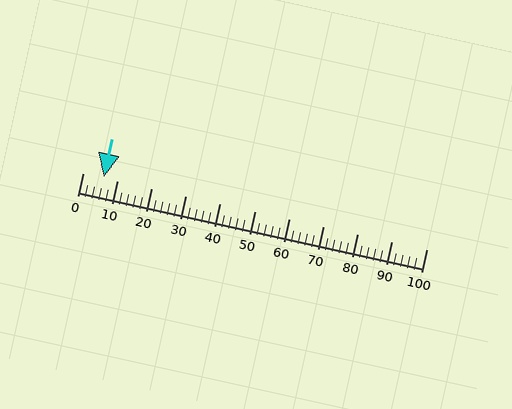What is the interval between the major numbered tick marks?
The major tick marks are spaced 10 units apart.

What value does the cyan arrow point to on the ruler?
The cyan arrow points to approximately 6.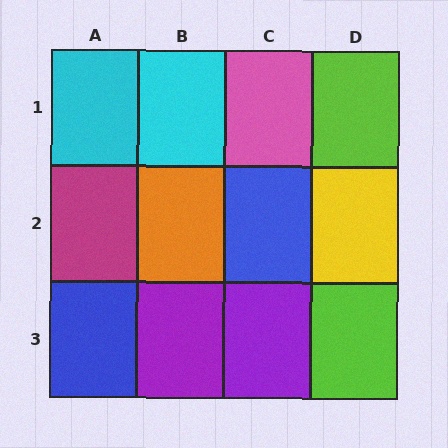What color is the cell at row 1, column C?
Pink.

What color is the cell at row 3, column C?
Purple.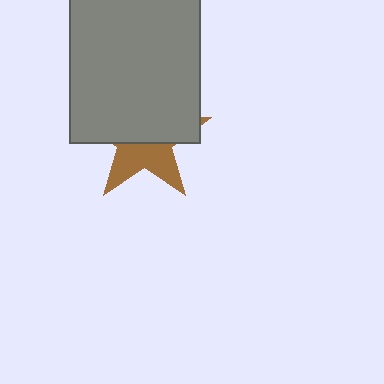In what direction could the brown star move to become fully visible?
The brown star could move down. That would shift it out from behind the gray rectangle entirely.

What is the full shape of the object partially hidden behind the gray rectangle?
The partially hidden object is a brown star.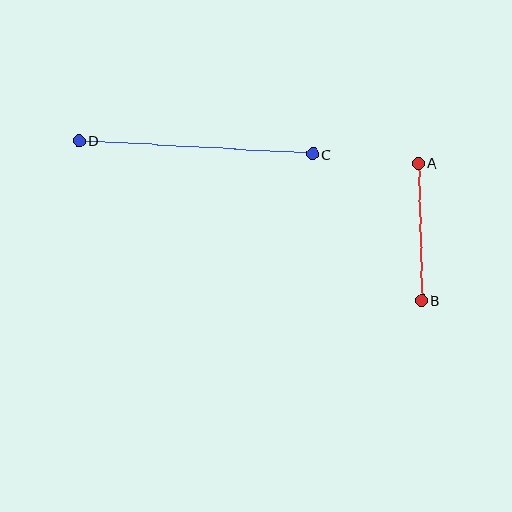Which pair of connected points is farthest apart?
Points C and D are farthest apart.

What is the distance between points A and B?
The distance is approximately 138 pixels.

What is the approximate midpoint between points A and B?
The midpoint is at approximately (420, 232) pixels.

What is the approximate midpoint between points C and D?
The midpoint is at approximately (196, 147) pixels.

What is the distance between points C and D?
The distance is approximately 234 pixels.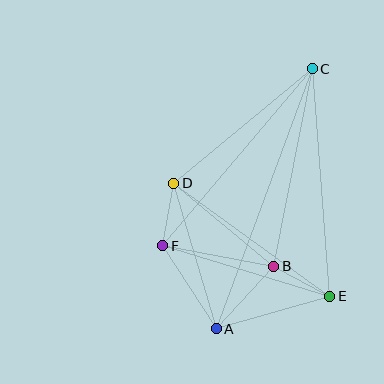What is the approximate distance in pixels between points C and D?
The distance between C and D is approximately 180 pixels.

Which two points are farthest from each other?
Points A and C are farthest from each other.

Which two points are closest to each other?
Points D and F are closest to each other.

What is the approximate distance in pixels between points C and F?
The distance between C and F is approximately 232 pixels.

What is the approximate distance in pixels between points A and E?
The distance between A and E is approximately 118 pixels.